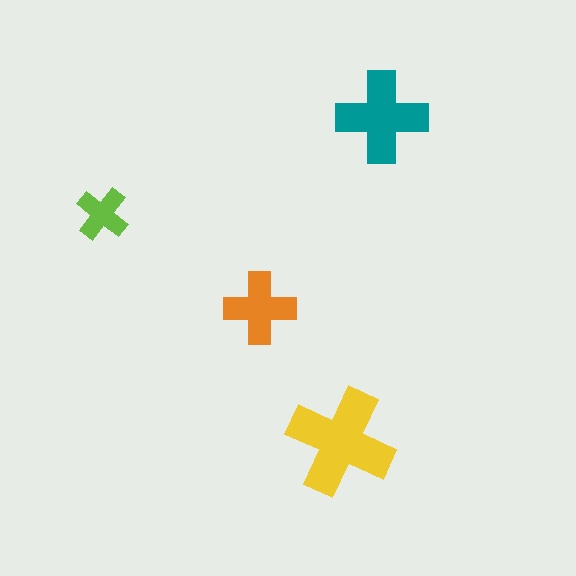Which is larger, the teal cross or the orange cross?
The teal one.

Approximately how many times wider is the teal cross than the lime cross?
About 1.5 times wider.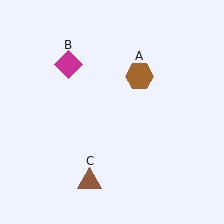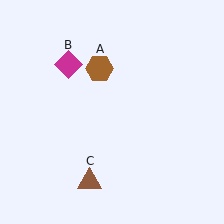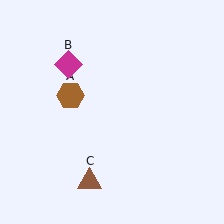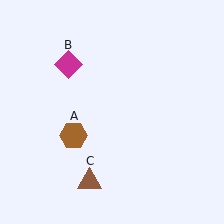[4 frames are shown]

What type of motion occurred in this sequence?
The brown hexagon (object A) rotated counterclockwise around the center of the scene.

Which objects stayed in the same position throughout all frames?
Magenta diamond (object B) and brown triangle (object C) remained stationary.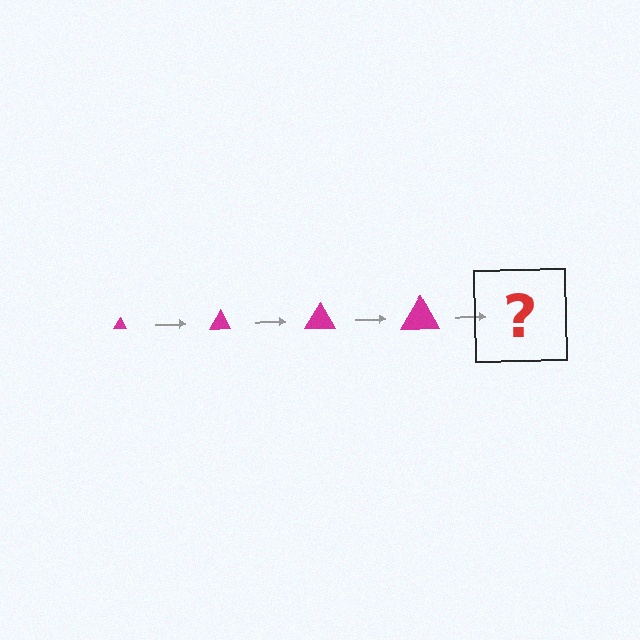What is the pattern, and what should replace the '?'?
The pattern is that the triangle gets progressively larger each step. The '?' should be a magenta triangle, larger than the previous one.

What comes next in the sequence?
The next element should be a magenta triangle, larger than the previous one.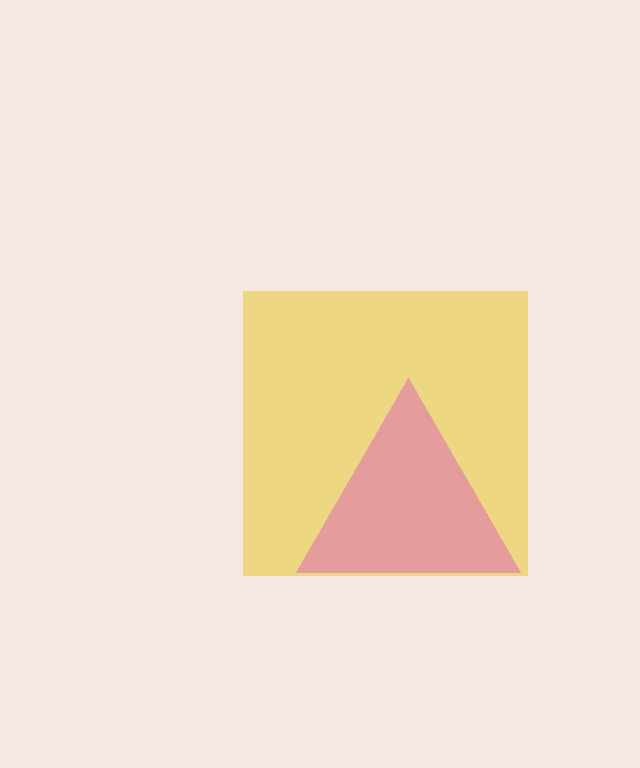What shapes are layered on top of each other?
The layered shapes are: a yellow square, a pink triangle.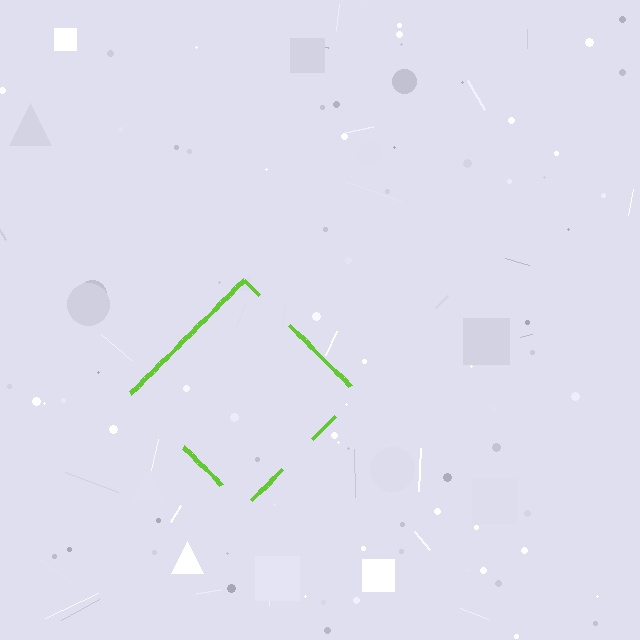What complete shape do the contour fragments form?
The contour fragments form a diamond.